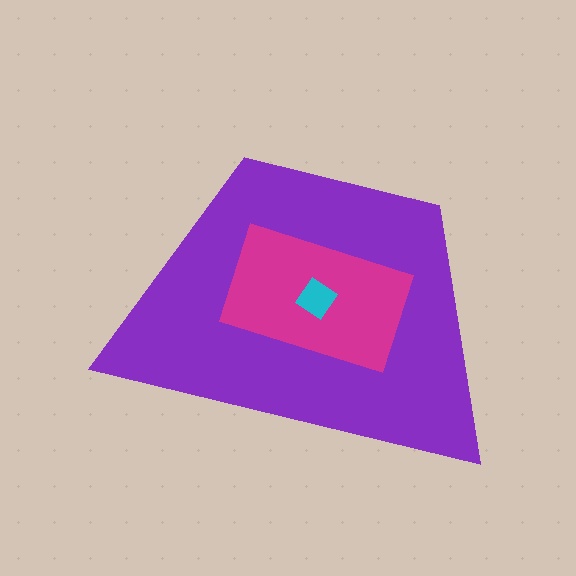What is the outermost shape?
The purple trapezoid.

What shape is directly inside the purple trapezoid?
The magenta rectangle.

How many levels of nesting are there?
3.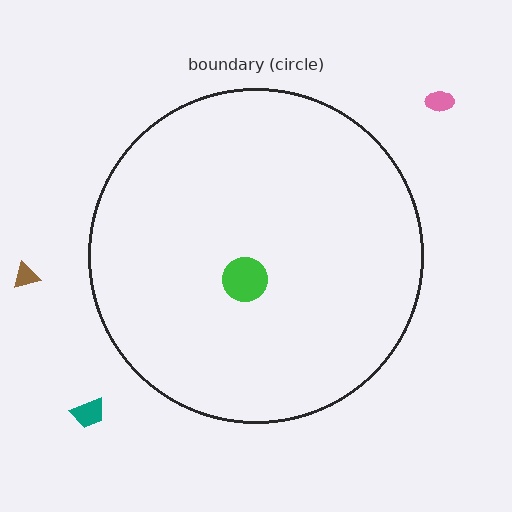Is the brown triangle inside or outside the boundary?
Outside.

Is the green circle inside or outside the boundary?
Inside.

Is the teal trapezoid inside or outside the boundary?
Outside.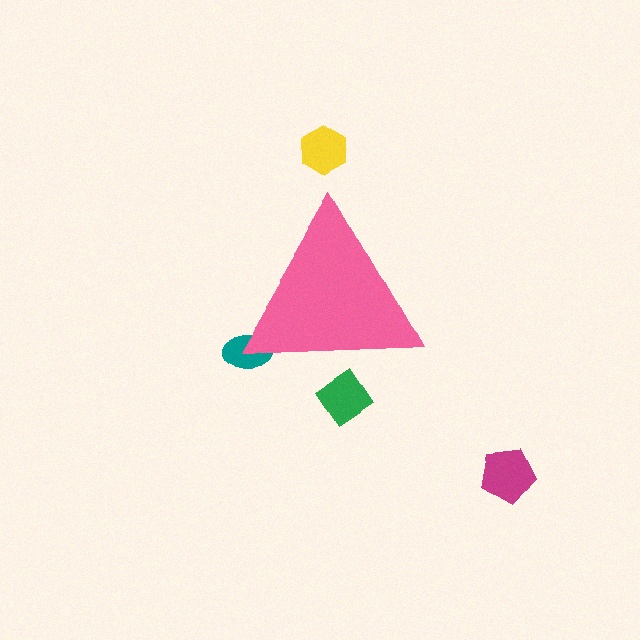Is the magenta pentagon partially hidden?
No, the magenta pentagon is fully visible.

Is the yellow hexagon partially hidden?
No, the yellow hexagon is fully visible.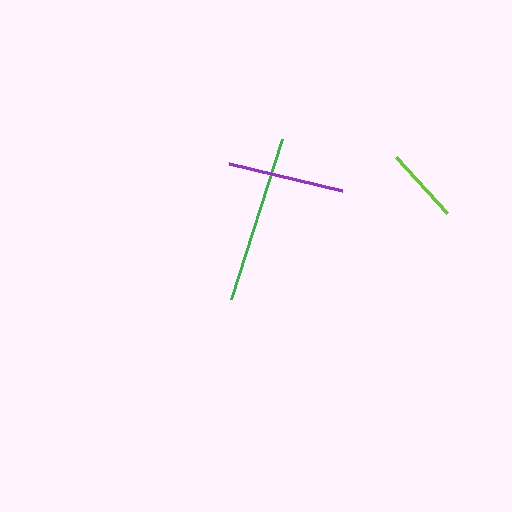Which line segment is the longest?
The green line is the longest at approximately 167 pixels.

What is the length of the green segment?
The green segment is approximately 167 pixels long.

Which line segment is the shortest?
The lime line is the shortest at approximately 75 pixels.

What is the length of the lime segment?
The lime segment is approximately 75 pixels long.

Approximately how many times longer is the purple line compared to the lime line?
The purple line is approximately 1.6 times the length of the lime line.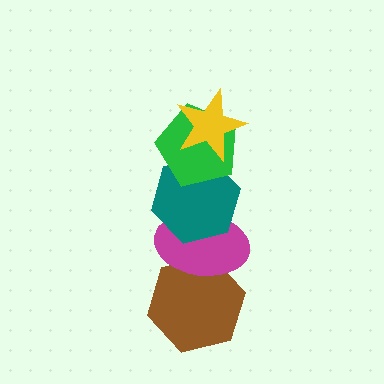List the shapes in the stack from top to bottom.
From top to bottom: the yellow star, the green pentagon, the teal hexagon, the magenta ellipse, the brown hexagon.